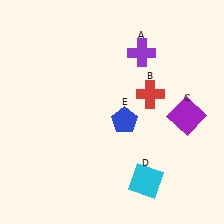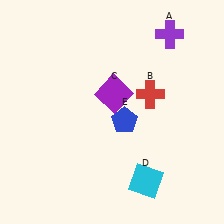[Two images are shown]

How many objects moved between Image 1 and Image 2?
2 objects moved between the two images.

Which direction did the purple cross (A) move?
The purple cross (A) moved right.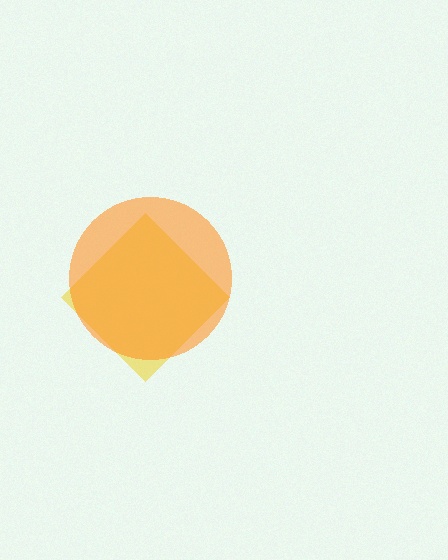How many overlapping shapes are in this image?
There are 2 overlapping shapes in the image.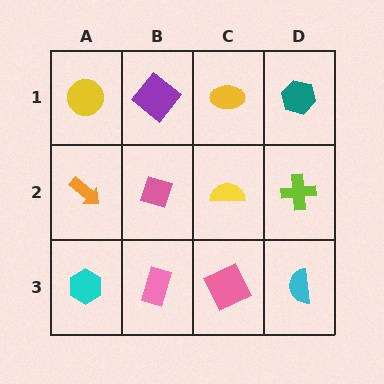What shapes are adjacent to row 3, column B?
A pink diamond (row 2, column B), a cyan hexagon (row 3, column A), a pink square (row 3, column C).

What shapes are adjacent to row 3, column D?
A lime cross (row 2, column D), a pink square (row 3, column C).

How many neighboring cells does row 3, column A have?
2.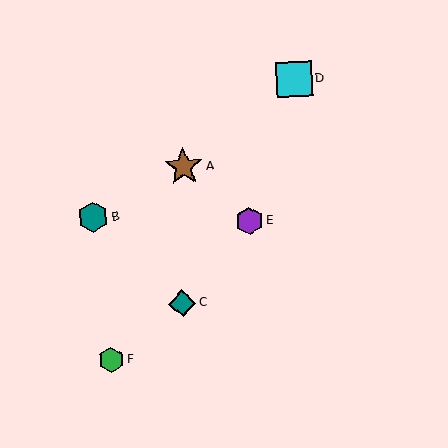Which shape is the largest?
The brown star (labeled A) is the largest.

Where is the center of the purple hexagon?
The center of the purple hexagon is at (249, 221).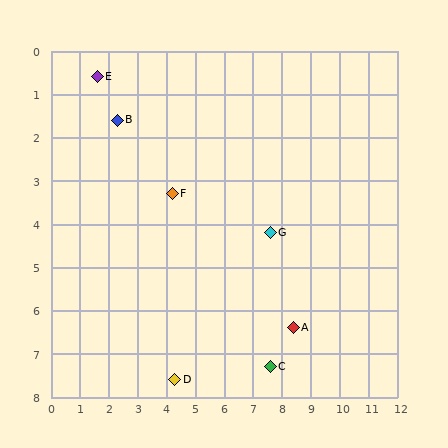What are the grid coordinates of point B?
Point B is at approximately (2.3, 1.6).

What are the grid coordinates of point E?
Point E is at approximately (1.6, 0.6).